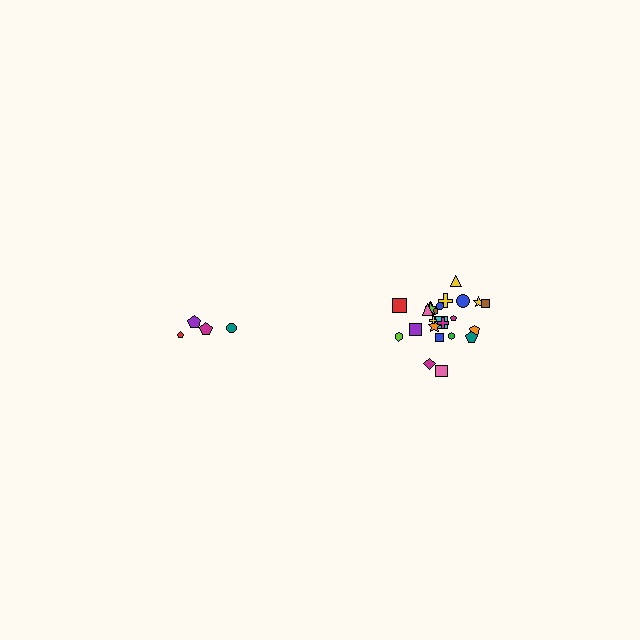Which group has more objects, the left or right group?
The right group.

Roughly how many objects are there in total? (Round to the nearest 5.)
Roughly 30 objects in total.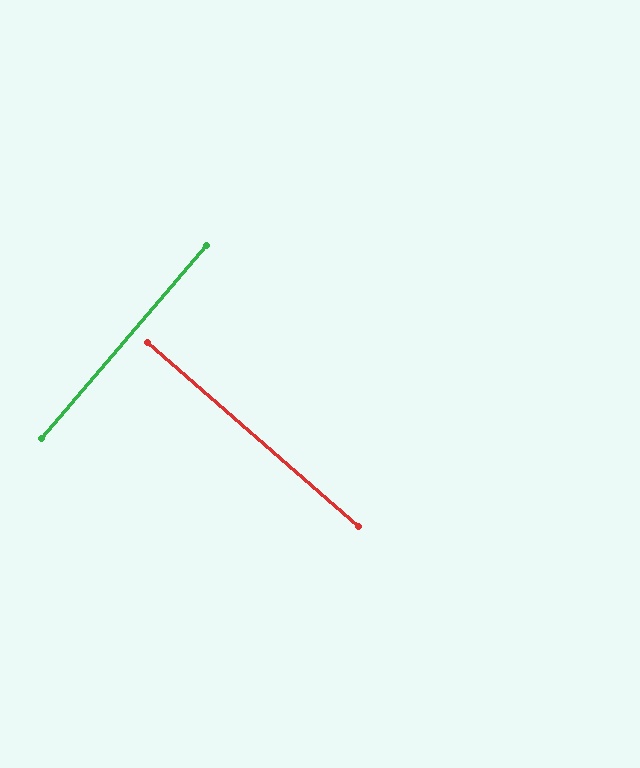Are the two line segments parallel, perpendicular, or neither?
Perpendicular — they meet at approximately 89°.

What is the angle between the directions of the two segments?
Approximately 89 degrees.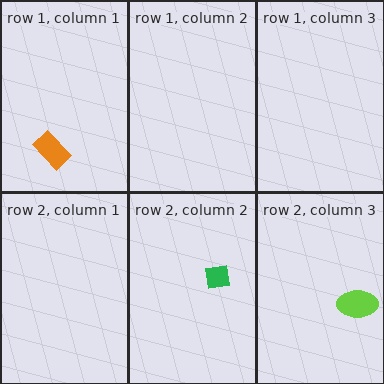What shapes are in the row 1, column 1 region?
The orange rectangle.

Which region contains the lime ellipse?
The row 2, column 3 region.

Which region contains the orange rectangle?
The row 1, column 1 region.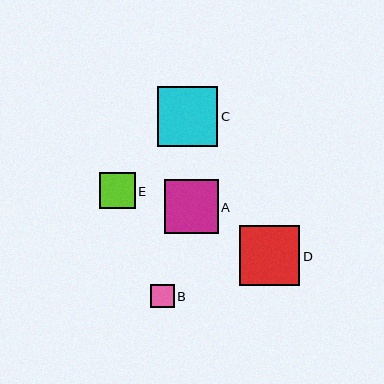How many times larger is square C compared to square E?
Square C is approximately 1.7 times the size of square E.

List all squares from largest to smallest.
From largest to smallest: D, C, A, E, B.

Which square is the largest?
Square D is the largest with a size of approximately 60 pixels.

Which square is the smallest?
Square B is the smallest with a size of approximately 23 pixels.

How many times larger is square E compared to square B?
Square E is approximately 1.5 times the size of square B.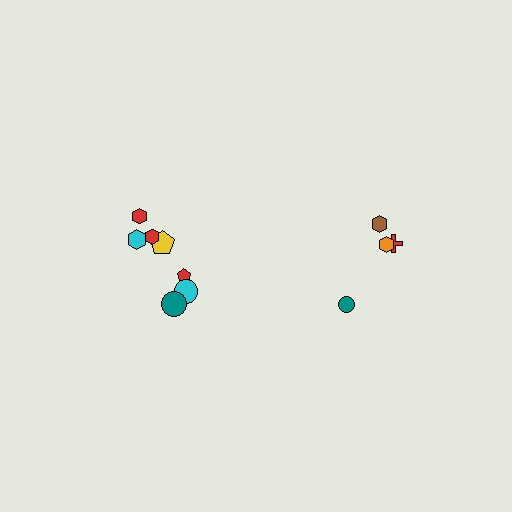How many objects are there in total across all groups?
There are 11 objects.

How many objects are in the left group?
There are 7 objects.